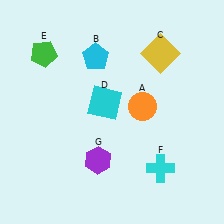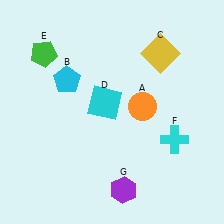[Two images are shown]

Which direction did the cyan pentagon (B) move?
The cyan pentagon (B) moved left.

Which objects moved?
The objects that moved are: the cyan pentagon (B), the cyan cross (F), the purple hexagon (G).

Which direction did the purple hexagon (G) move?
The purple hexagon (G) moved down.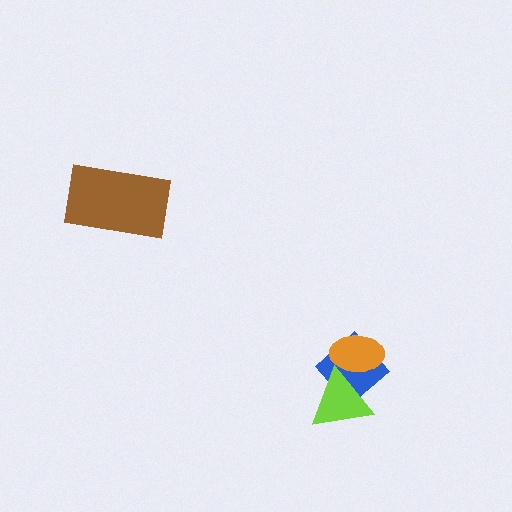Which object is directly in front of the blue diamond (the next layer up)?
The orange ellipse is directly in front of the blue diamond.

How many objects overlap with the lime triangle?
2 objects overlap with the lime triangle.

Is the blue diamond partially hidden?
Yes, it is partially covered by another shape.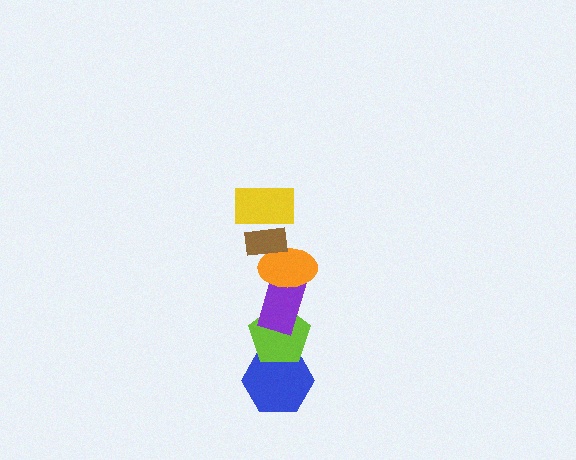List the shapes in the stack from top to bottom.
From top to bottom: the brown rectangle, the yellow rectangle, the orange ellipse, the purple rectangle, the lime pentagon, the blue hexagon.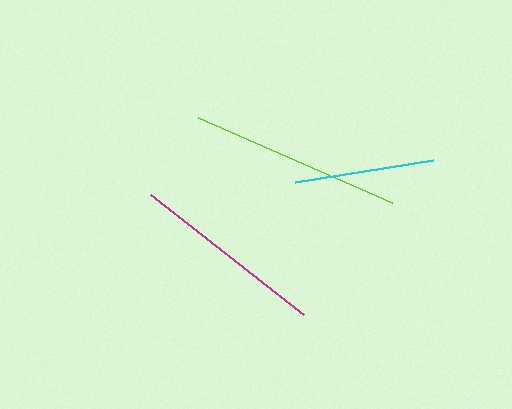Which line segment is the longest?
The lime line is the longest at approximately 212 pixels.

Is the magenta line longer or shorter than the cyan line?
The magenta line is longer than the cyan line.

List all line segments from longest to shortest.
From longest to shortest: lime, magenta, cyan.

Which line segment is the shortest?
The cyan line is the shortest at approximately 139 pixels.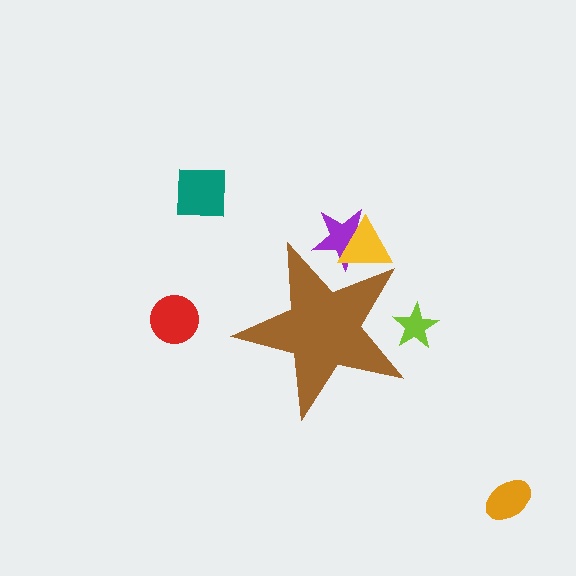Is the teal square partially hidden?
No, the teal square is fully visible.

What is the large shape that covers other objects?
A brown star.